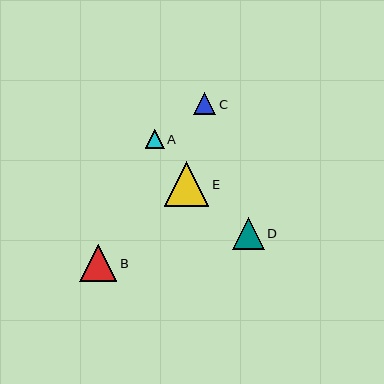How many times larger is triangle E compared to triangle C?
Triangle E is approximately 2.0 times the size of triangle C.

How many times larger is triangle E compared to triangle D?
Triangle E is approximately 1.4 times the size of triangle D.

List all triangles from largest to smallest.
From largest to smallest: E, B, D, C, A.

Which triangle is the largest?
Triangle E is the largest with a size of approximately 45 pixels.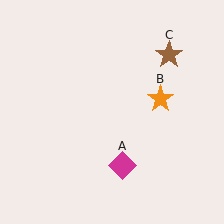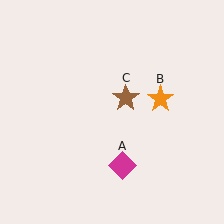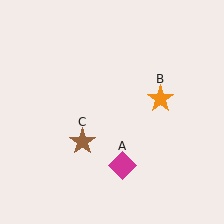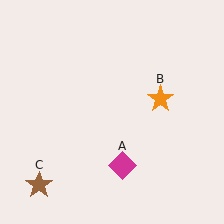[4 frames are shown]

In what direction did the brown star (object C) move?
The brown star (object C) moved down and to the left.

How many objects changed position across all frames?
1 object changed position: brown star (object C).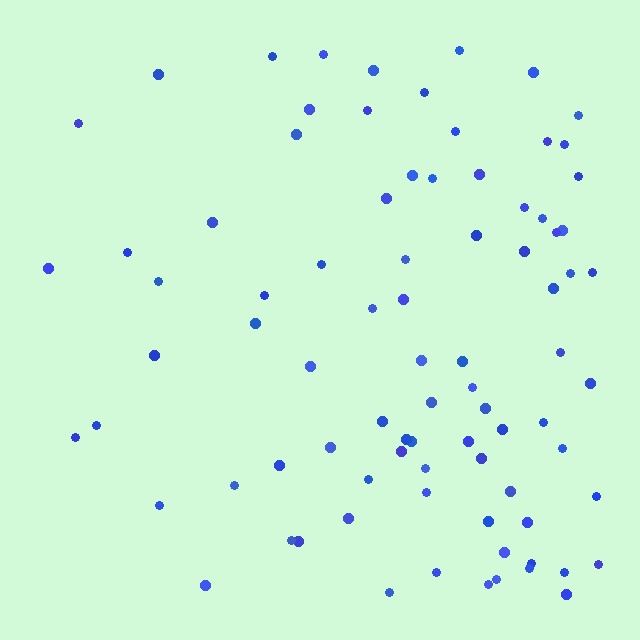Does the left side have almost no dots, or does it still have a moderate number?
Still a moderate number, just noticeably fewer than the right.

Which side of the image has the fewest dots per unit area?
The left.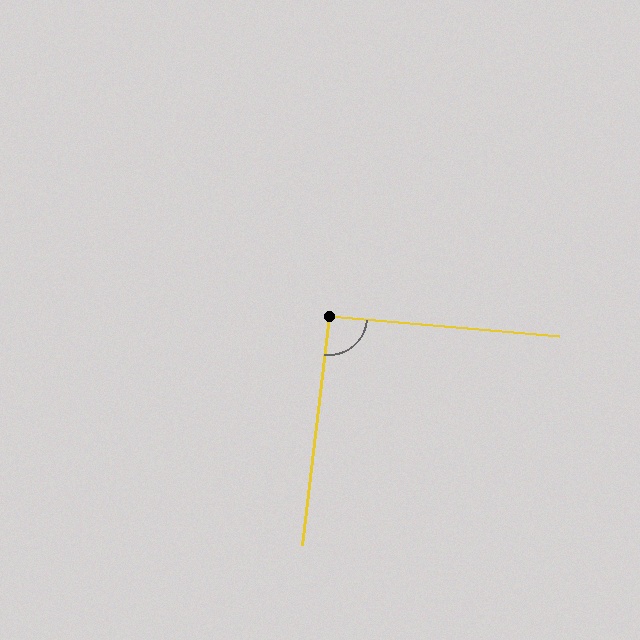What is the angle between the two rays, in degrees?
Approximately 92 degrees.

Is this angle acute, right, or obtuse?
It is approximately a right angle.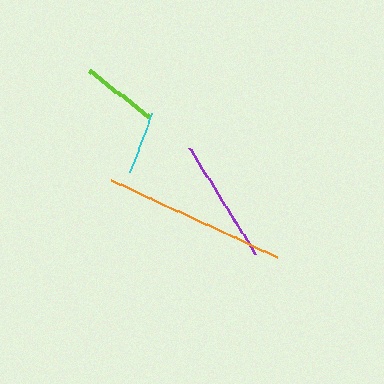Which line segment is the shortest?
The cyan line is the shortest at approximately 62 pixels.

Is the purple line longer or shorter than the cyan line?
The purple line is longer than the cyan line.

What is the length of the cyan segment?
The cyan segment is approximately 62 pixels long.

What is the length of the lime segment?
The lime segment is approximately 76 pixels long.